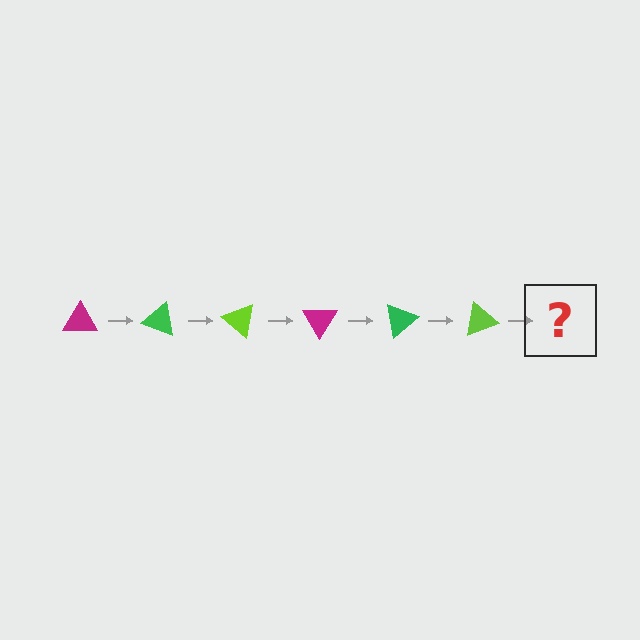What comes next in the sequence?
The next element should be a magenta triangle, rotated 120 degrees from the start.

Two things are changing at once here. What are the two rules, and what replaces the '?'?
The two rules are that it rotates 20 degrees each step and the color cycles through magenta, green, and lime. The '?' should be a magenta triangle, rotated 120 degrees from the start.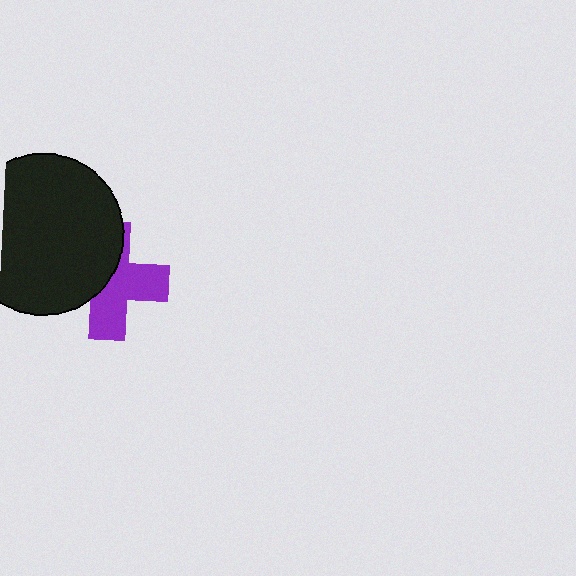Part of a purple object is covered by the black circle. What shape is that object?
It is a cross.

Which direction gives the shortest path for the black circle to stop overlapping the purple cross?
Moving left gives the shortest separation.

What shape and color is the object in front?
The object in front is a black circle.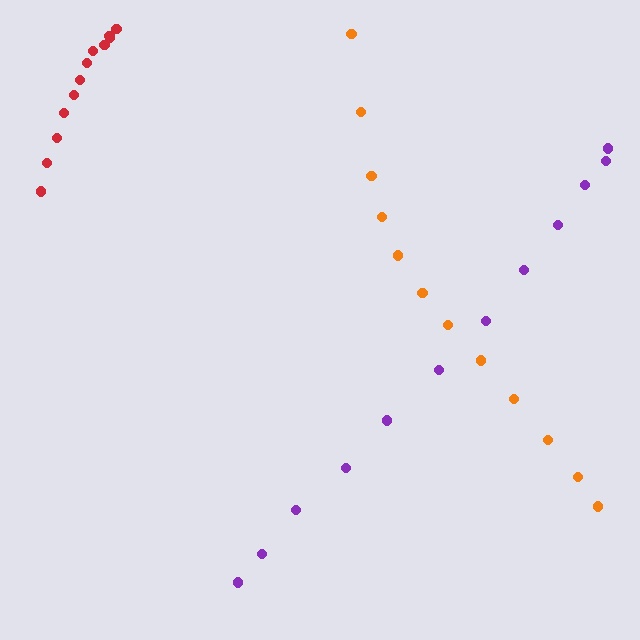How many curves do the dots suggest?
There are 3 distinct paths.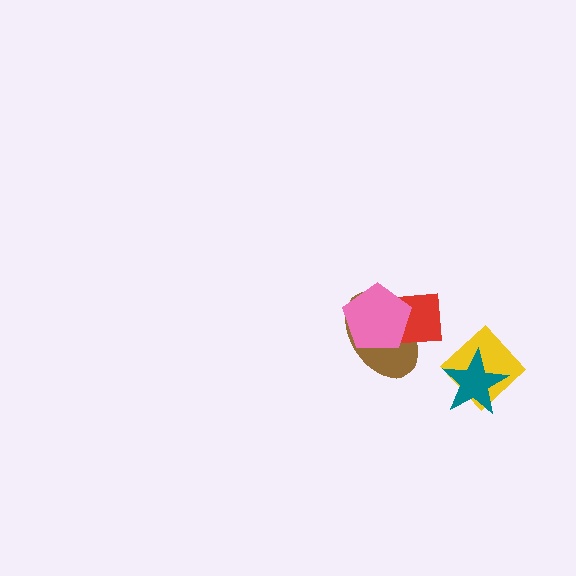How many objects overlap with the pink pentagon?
2 objects overlap with the pink pentagon.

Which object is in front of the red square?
The pink pentagon is in front of the red square.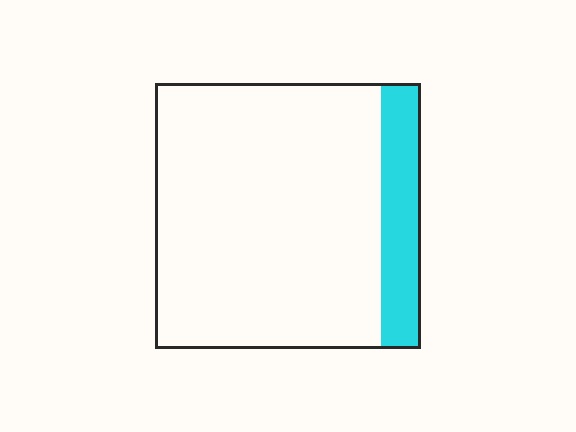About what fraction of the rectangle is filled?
About one sixth (1/6).